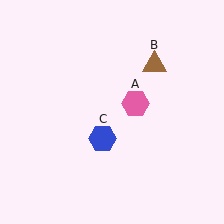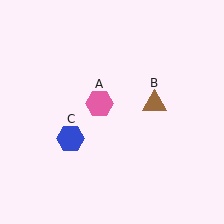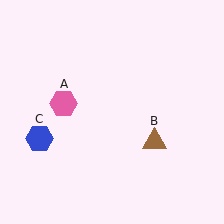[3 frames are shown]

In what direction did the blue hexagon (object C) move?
The blue hexagon (object C) moved left.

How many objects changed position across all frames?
3 objects changed position: pink hexagon (object A), brown triangle (object B), blue hexagon (object C).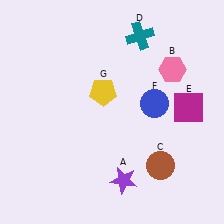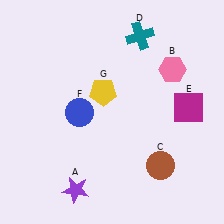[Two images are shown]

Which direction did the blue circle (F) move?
The blue circle (F) moved left.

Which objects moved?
The objects that moved are: the purple star (A), the blue circle (F).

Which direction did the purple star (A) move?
The purple star (A) moved left.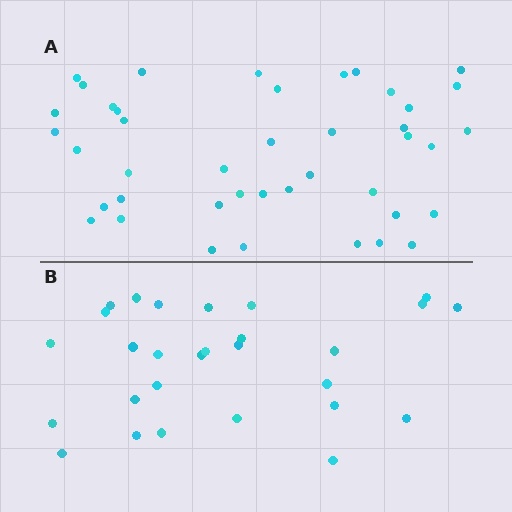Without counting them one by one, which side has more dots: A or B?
Region A (the top region) has more dots.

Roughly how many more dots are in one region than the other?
Region A has approximately 15 more dots than region B.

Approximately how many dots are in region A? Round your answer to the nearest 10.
About 40 dots. (The exact count is 42, which rounds to 40.)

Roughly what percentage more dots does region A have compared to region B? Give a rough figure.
About 50% more.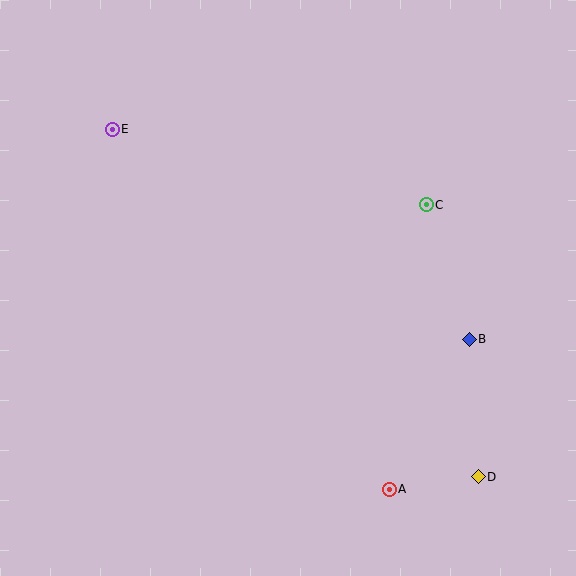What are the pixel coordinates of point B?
Point B is at (469, 339).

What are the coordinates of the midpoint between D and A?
The midpoint between D and A is at (434, 483).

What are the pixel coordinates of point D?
Point D is at (478, 477).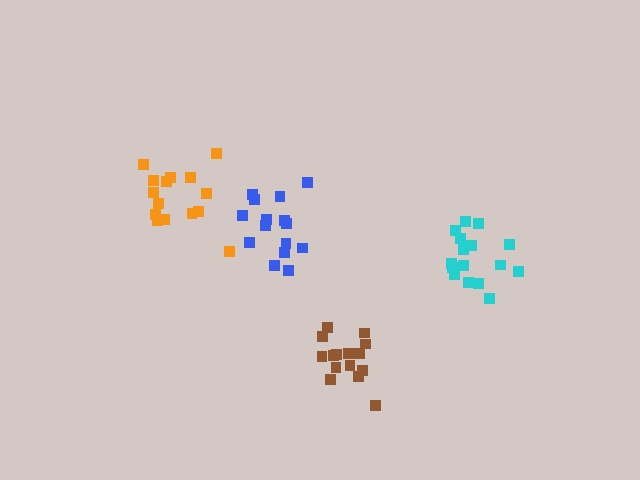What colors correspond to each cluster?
The clusters are colored: orange, cyan, blue, brown.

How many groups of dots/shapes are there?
There are 4 groups.